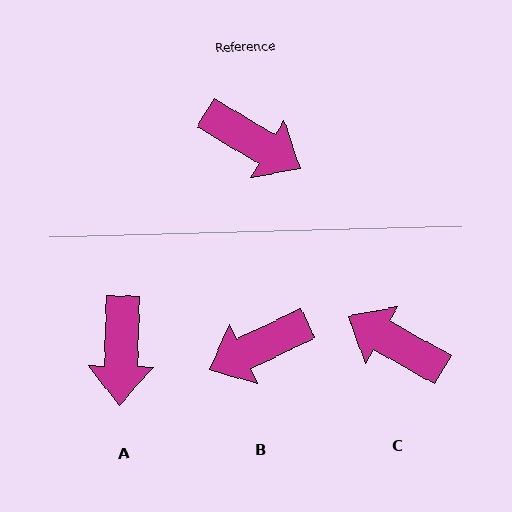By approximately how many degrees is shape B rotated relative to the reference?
Approximately 124 degrees clockwise.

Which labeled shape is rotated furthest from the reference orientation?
C, about 179 degrees away.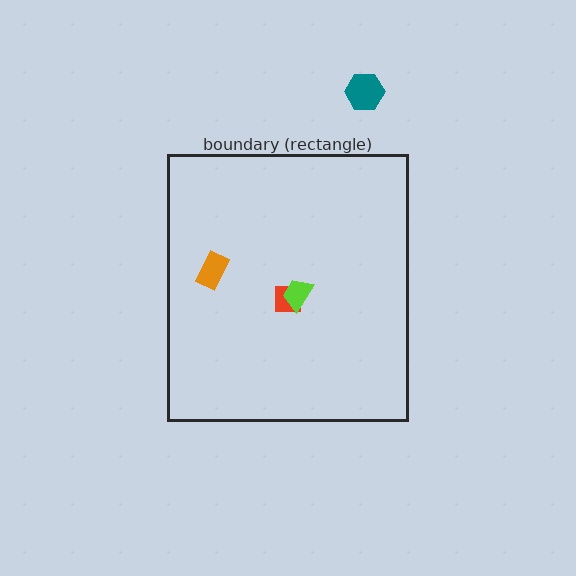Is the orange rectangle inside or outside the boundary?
Inside.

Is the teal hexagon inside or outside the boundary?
Outside.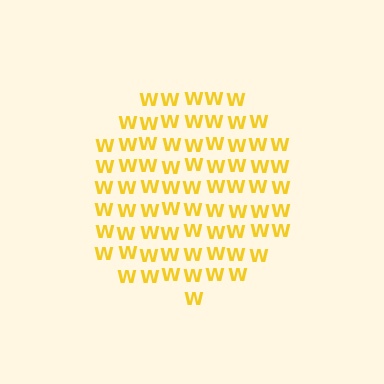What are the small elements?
The small elements are letter W's.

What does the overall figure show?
The overall figure shows a circle.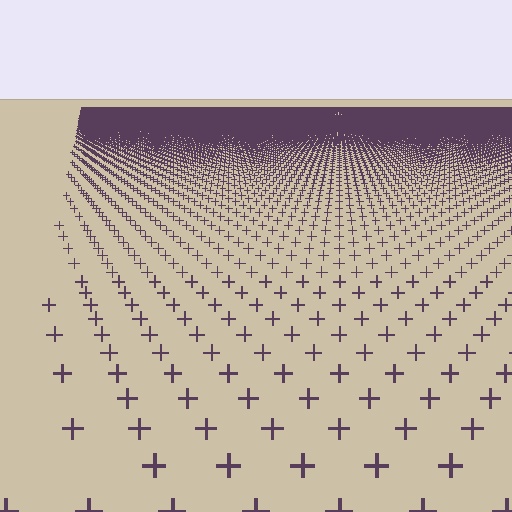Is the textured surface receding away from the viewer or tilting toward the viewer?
The surface is receding away from the viewer. Texture elements get smaller and denser toward the top.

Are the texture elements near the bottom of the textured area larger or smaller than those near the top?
Larger. Near the bottom, elements are closer to the viewer and appear at a bigger on-screen size.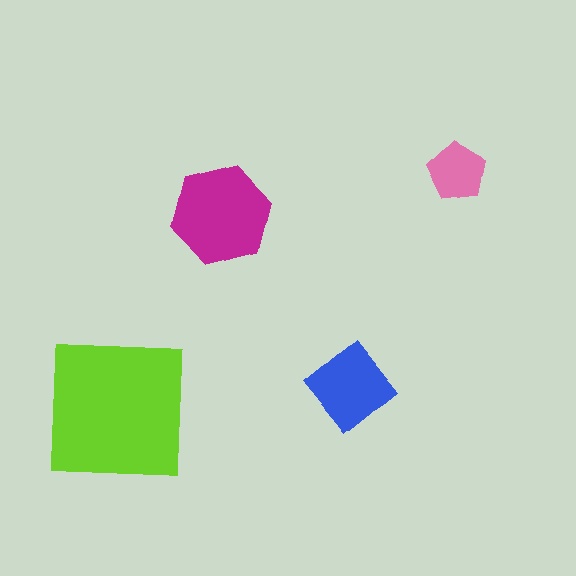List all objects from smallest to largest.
The pink pentagon, the blue diamond, the magenta hexagon, the lime square.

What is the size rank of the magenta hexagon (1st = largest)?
2nd.